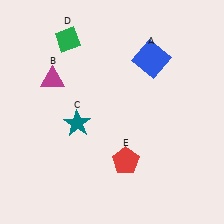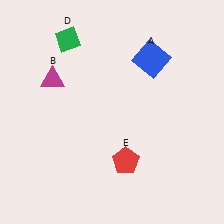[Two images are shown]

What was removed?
The teal star (C) was removed in Image 2.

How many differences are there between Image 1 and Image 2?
There is 1 difference between the two images.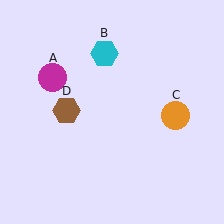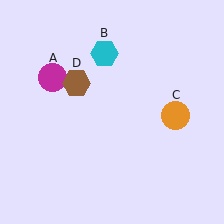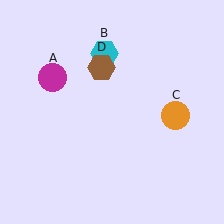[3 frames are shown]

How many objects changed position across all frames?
1 object changed position: brown hexagon (object D).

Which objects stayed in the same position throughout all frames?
Magenta circle (object A) and cyan hexagon (object B) and orange circle (object C) remained stationary.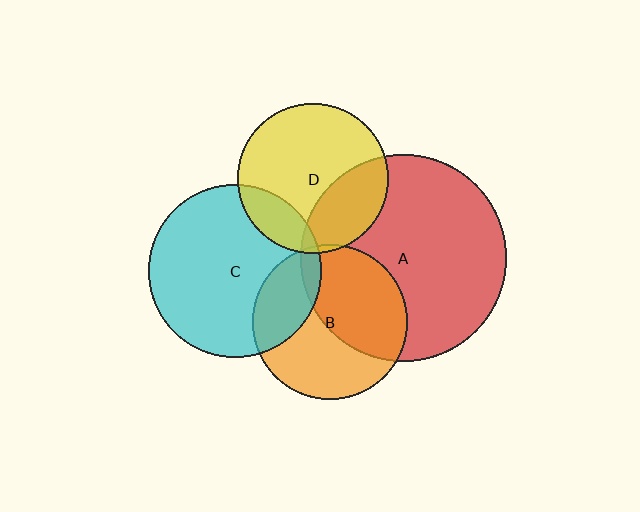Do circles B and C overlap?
Yes.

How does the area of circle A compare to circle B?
Approximately 1.8 times.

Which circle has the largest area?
Circle A (red).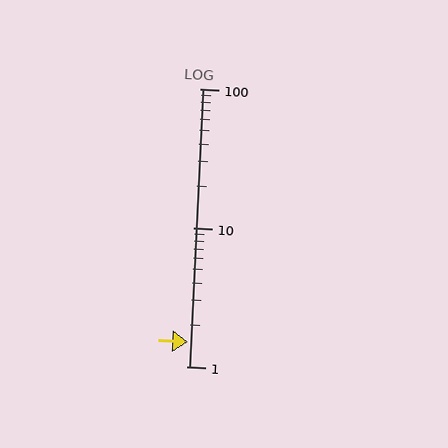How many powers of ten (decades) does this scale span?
The scale spans 2 decades, from 1 to 100.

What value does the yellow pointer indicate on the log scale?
The pointer indicates approximately 1.5.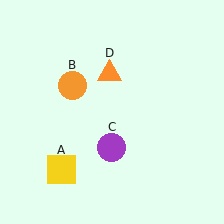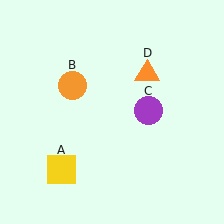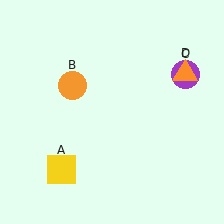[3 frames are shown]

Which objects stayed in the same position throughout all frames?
Yellow square (object A) and orange circle (object B) remained stationary.